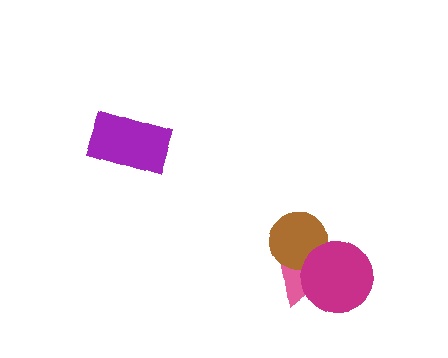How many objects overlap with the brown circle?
2 objects overlap with the brown circle.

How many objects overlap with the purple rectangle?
0 objects overlap with the purple rectangle.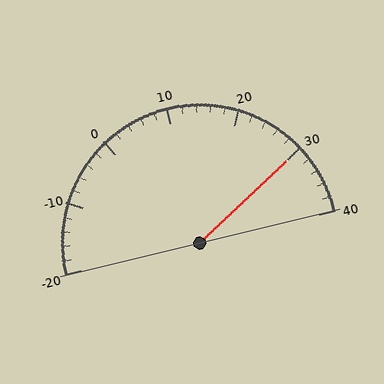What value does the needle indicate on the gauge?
The needle indicates approximately 30.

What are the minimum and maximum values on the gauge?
The gauge ranges from -20 to 40.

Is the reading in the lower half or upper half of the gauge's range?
The reading is in the upper half of the range (-20 to 40).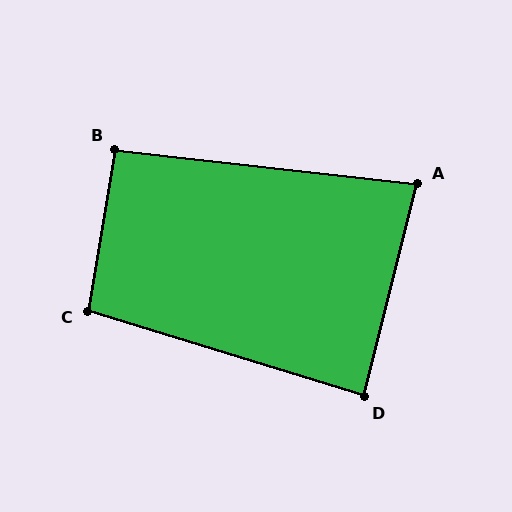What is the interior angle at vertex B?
Approximately 93 degrees (approximately right).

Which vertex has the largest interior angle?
C, at approximately 98 degrees.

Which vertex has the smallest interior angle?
A, at approximately 82 degrees.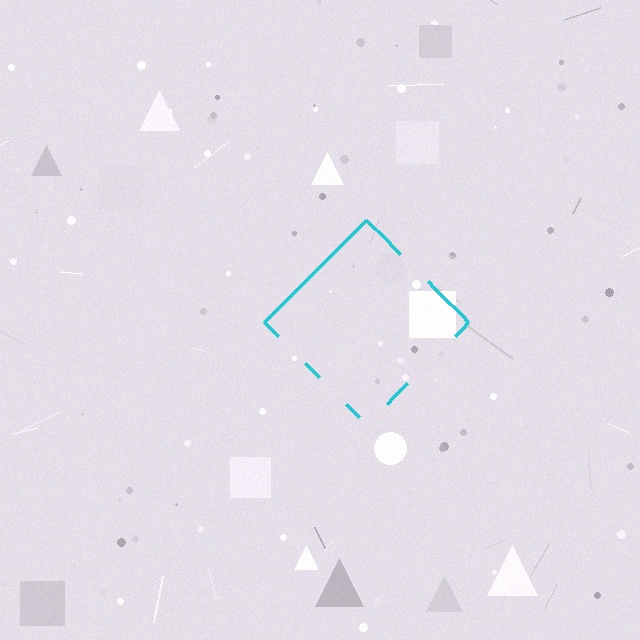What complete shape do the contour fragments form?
The contour fragments form a diamond.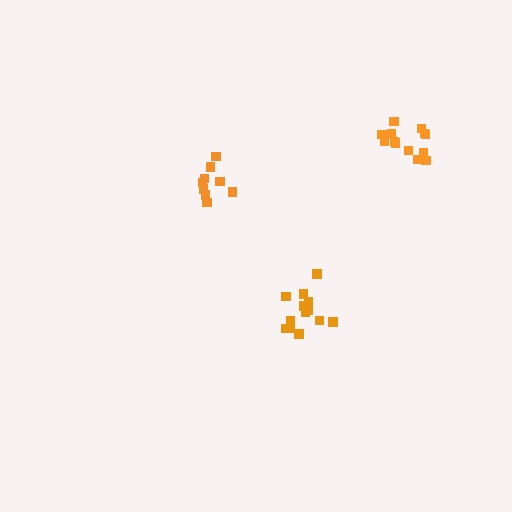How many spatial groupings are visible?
There are 3 spatial groupings.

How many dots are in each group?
Group 1: 13 dots, Group 2: 13 dots, Group 3: 9 dots (35 total).